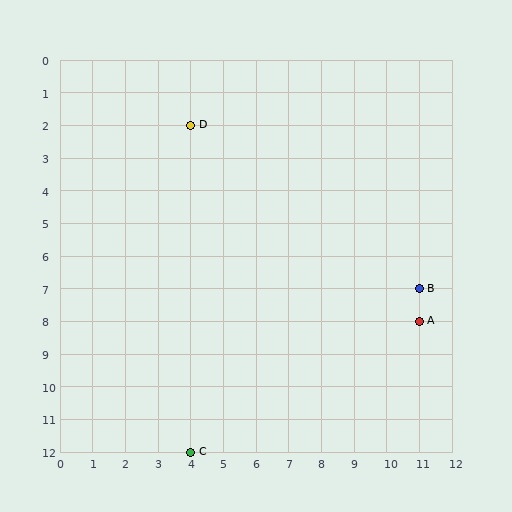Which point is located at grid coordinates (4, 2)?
Point D is at (4, 2).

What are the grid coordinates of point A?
Point A is at grid coordinates (11, 8).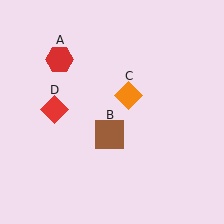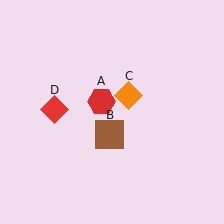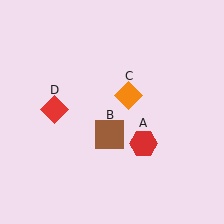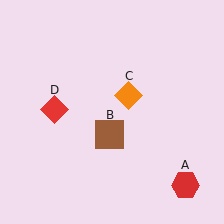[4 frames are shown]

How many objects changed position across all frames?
1 object changed position: red hexagon (object A).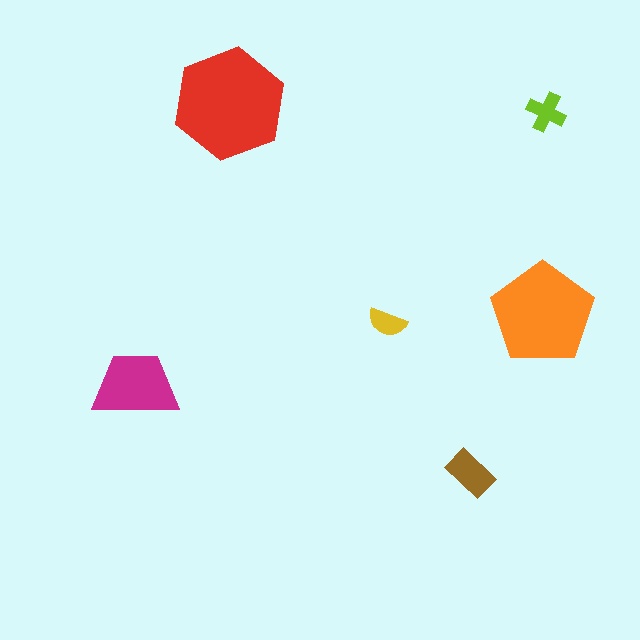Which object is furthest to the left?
The magenta trapezoid is leftmost.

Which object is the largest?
The red hexagon.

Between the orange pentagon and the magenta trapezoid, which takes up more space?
The orange pentagon.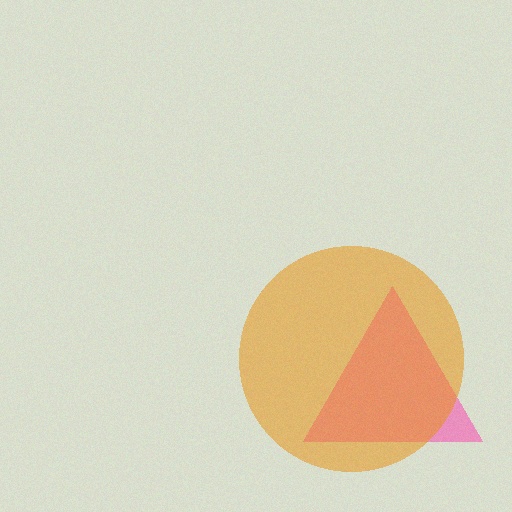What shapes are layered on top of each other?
The layered shapes are: a pink triangle, an orange circle.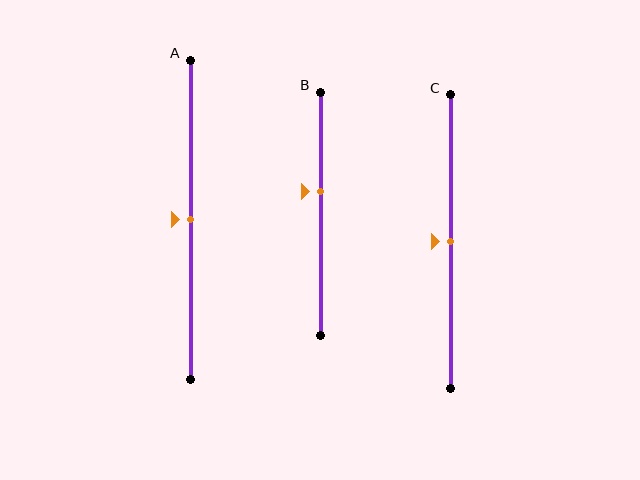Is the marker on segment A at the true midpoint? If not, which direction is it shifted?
Yes, the marker on segment A is at the true midpoint.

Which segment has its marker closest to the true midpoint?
Segment A has its marker closest to the true midpoint.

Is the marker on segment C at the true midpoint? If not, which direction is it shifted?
Yes, the marker on segment C is at the true midpoint.